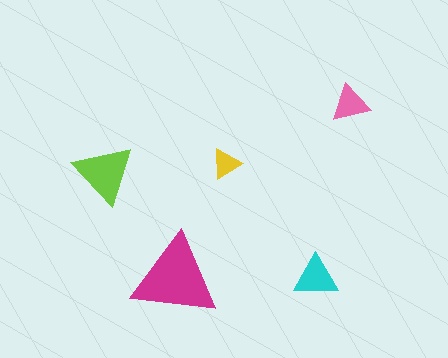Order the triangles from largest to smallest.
the magenta one, the lime one, the cyan one, the pink one, the yellow one.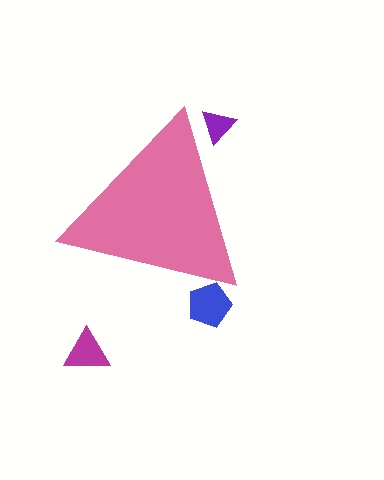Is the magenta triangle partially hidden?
No, the magenta triangle is fully visible.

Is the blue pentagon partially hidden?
Yes, the blue pentagon is partially hidden behind the pink triangle.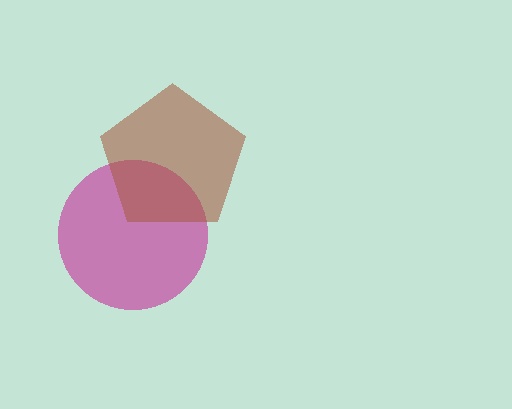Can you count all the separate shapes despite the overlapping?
Yes, there are 2 separate shapes.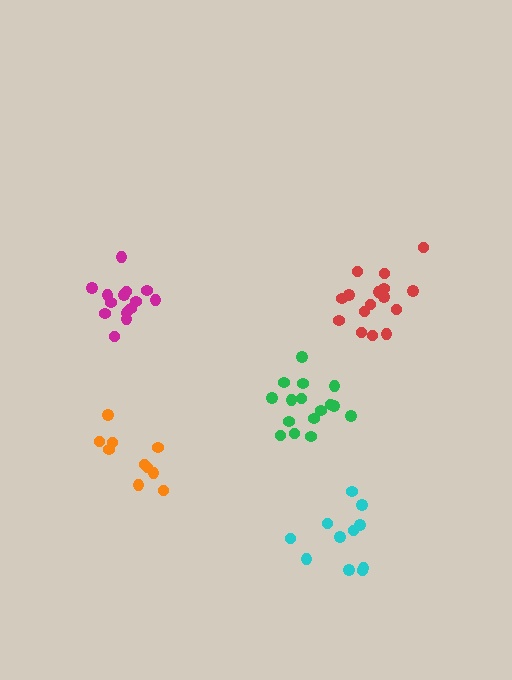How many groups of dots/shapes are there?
There are 5 groups.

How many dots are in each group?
Group 1: 10 dots, Group 2: 11 dots, Group 3: 16 dots, Group 4: 14 dots, Group 5: 16 dots (67 total).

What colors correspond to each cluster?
The clusters are colored: orange, cyan, green, magenta, red.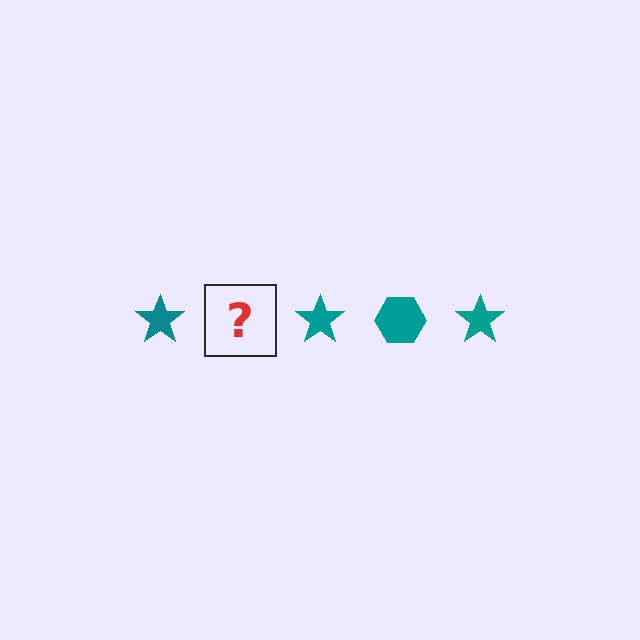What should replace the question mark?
The question mark should be replaced with a teal hexagon.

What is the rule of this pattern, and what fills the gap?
The rule is that the pattern cycles through star, hexagon shapes in teal. The gap should be filled with a teal hexagon.